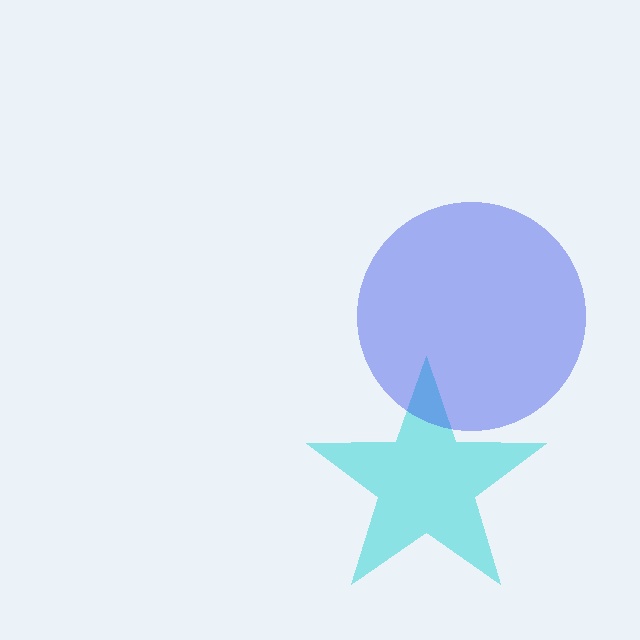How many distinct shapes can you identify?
There are 2 distinct shapes: a cyan star, a blue circle.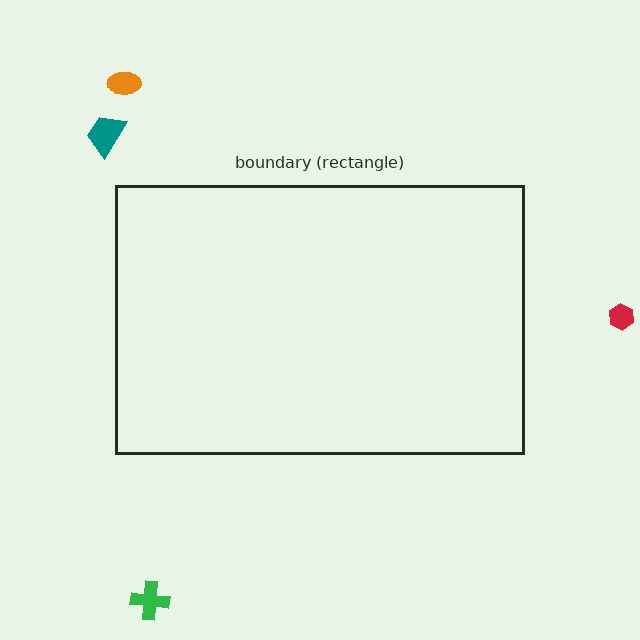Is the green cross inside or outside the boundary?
Outside.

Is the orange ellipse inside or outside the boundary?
Outside.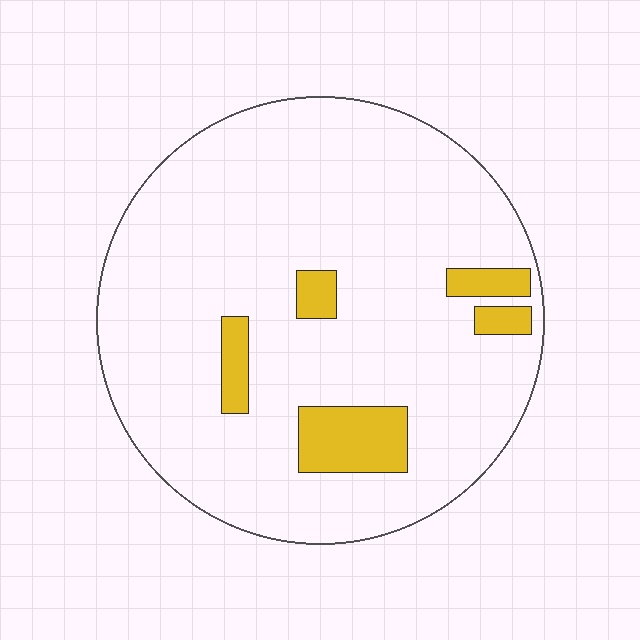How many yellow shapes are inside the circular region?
5.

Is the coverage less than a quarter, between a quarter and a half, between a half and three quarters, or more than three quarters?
Less than a quarter.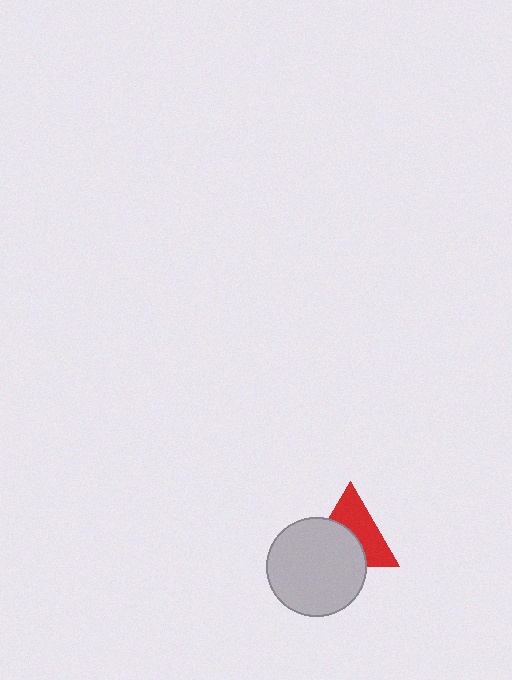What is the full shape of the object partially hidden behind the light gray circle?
The partially hidden object is a red triangle.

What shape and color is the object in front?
The object in front is a light gray circle.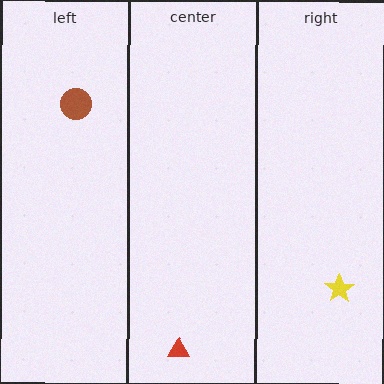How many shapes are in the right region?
1.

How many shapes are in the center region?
1.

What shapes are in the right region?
The yellow star.